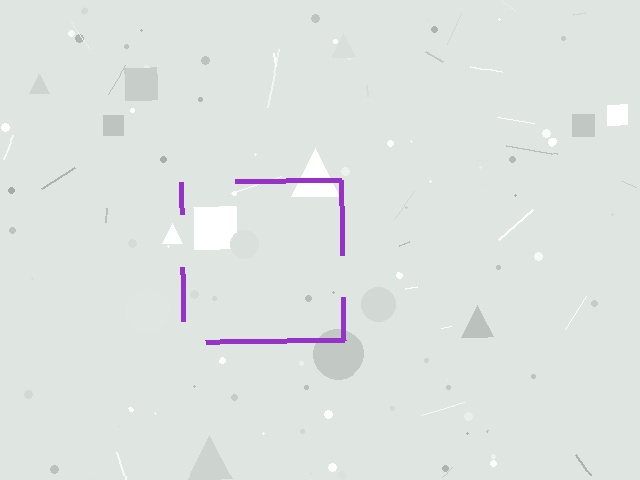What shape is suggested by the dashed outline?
The dashed outline suggests a square.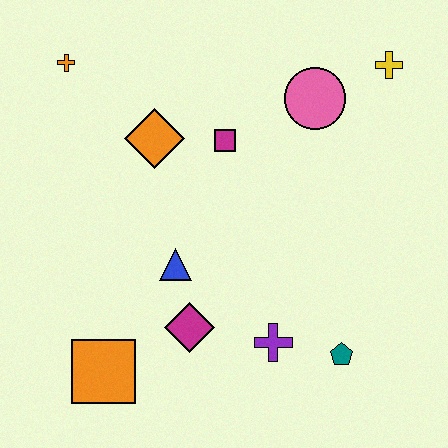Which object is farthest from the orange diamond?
The teal pentagon is farthest from the orange diamond.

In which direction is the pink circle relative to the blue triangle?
The pink circle is above the blue triangle.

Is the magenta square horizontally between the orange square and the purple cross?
Yes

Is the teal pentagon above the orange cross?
No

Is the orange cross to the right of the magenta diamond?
No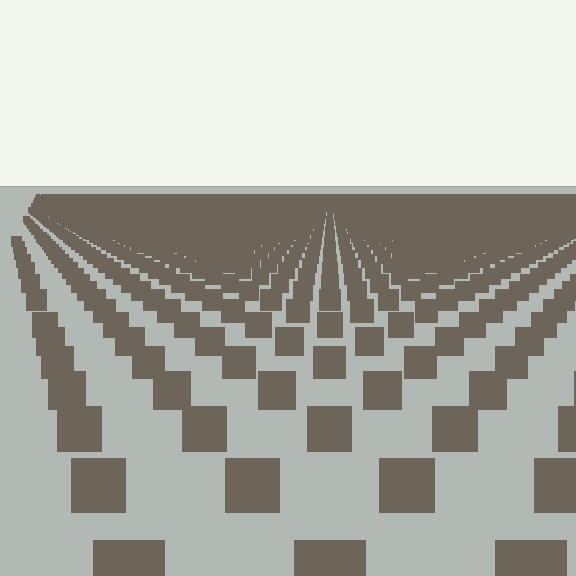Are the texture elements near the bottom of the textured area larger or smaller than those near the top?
Larger. Near the bottom, elements are closer to the viewer and appear at a bigger on-screen size.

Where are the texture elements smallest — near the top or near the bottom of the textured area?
Near the top.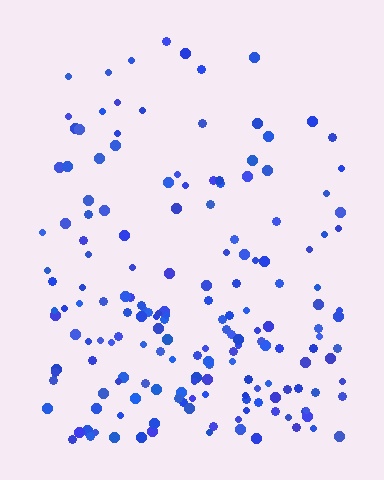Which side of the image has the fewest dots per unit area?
The top.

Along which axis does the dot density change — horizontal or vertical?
Vertical.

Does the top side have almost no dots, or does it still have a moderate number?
Still a moderate number, just noticeably fewer than the bottom.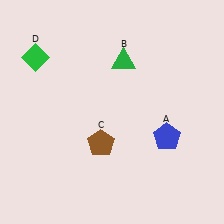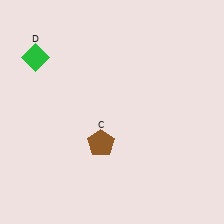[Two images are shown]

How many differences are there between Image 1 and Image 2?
There are 2 differences between the two images.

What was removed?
The blue pentagon (A), the green triangle (B) were removed in Image 2.